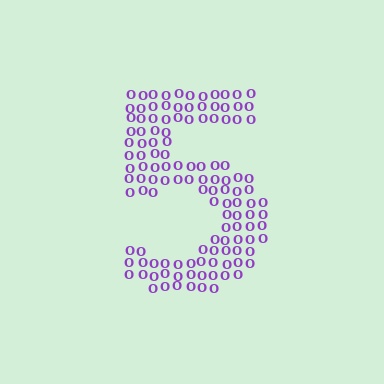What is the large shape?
The large shape is the digit 5.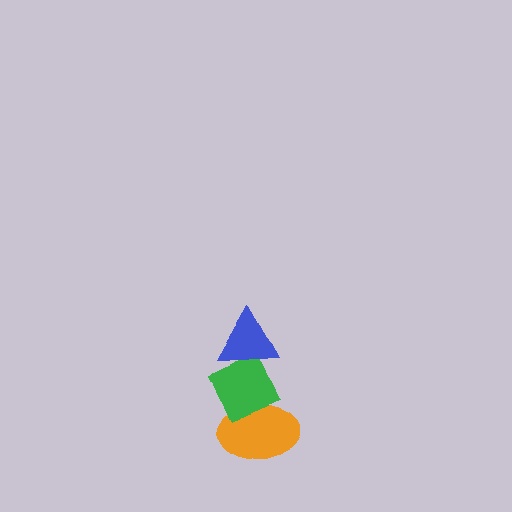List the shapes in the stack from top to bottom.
From top to bottom: the blue triangle, the green diamond, the orange ellipse.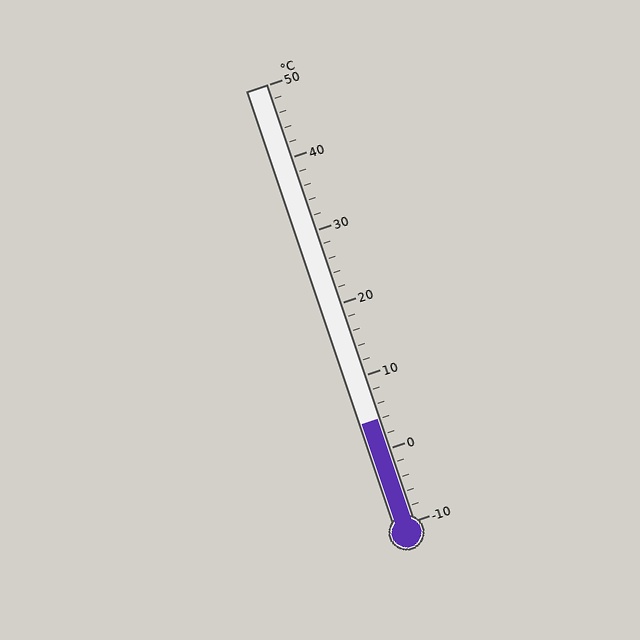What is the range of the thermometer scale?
The thermometer scale ranges from -10°C to 50°C.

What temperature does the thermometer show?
The thermometer shows approximately 4°C.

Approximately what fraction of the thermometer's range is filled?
The thermometer is filled to approximately 25% of its range.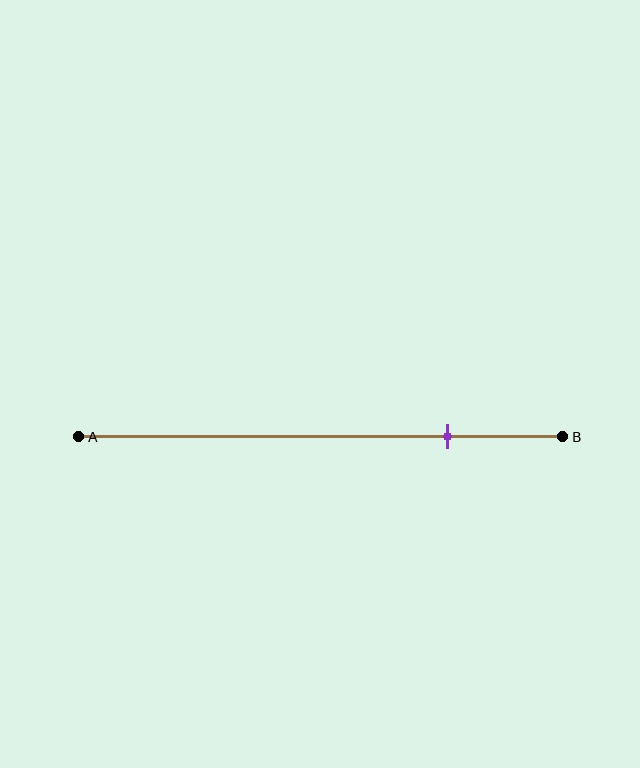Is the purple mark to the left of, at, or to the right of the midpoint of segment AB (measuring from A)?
The purple mark is to the right of the midpoint of segment AB.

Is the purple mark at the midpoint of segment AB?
No, the mark is at about 75% from A, not at the 50% midpoint.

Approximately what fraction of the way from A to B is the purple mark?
The purple mark is approximately 75% of the way from A to B.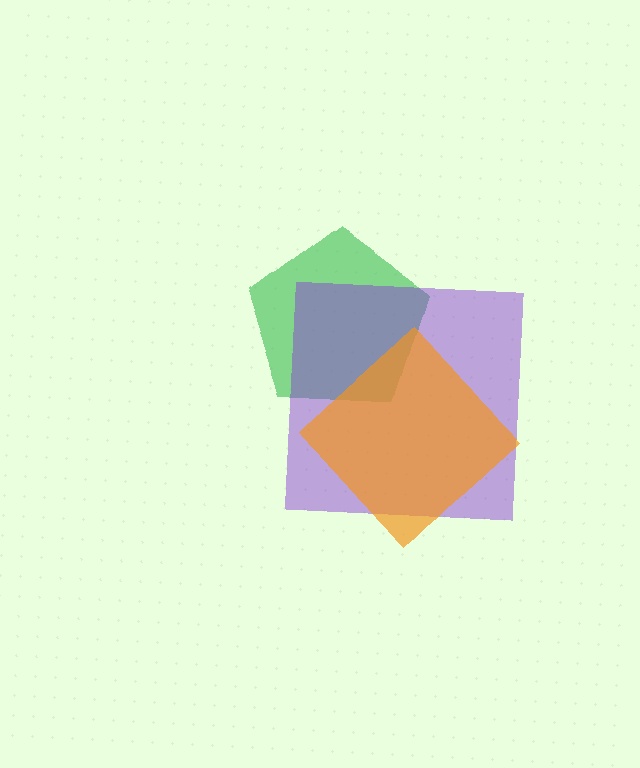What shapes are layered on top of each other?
The layered shapes are: a green pentagon, a purple square, an orange diamond.